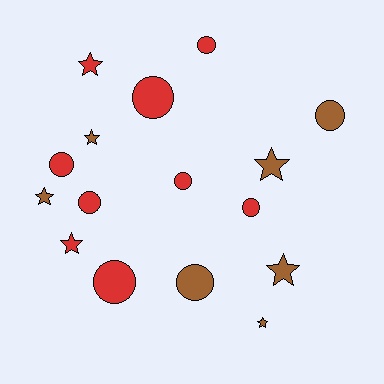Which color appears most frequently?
Red, with 9 objects.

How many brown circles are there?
There are 2 brown circles.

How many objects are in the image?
There are 16 objects.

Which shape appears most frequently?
Circle, with 9 objects.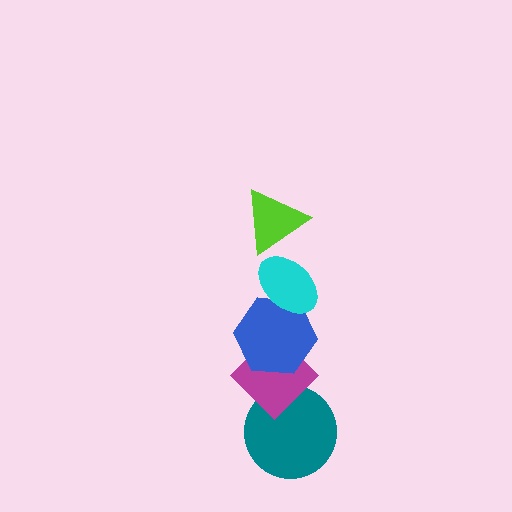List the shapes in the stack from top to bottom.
From top to bottom: the lime triangle, the cyan ellipse, the blue hexagon, the magenta diamond, the teal circle.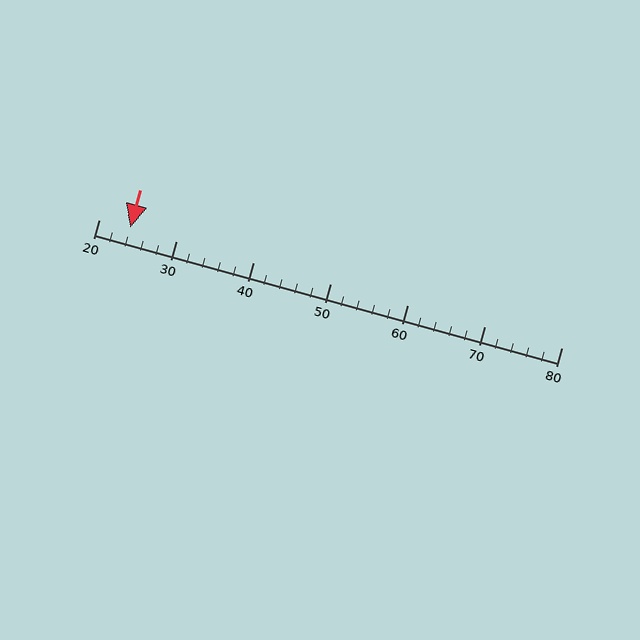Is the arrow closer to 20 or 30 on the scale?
The arrow is closer to 20.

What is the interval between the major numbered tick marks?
The major tick marks are spaced 10 units apart.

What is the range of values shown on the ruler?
The ruler shows values from 20 to 80.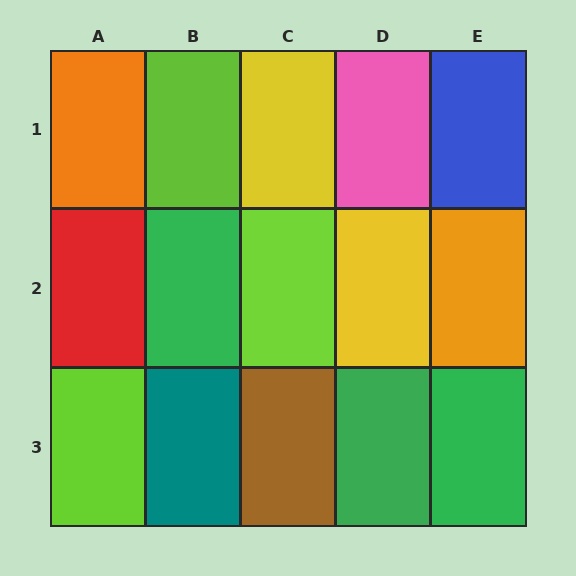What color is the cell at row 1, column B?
Lime.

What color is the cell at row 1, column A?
Orange.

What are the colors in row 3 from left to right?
Lime, teal, brown, green, green.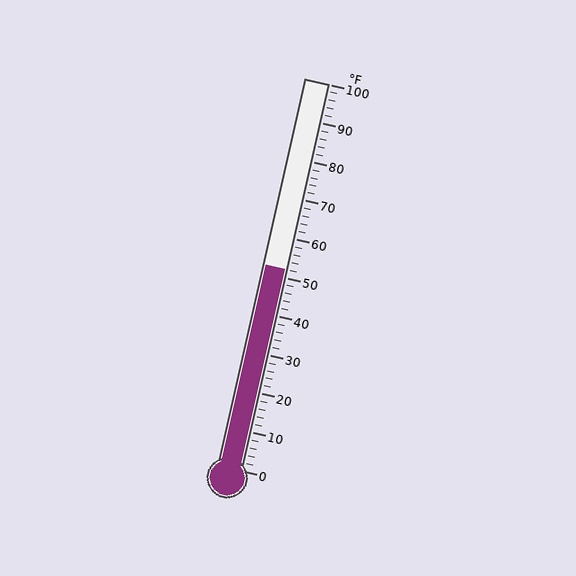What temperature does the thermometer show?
The thermometer shows approximately 52°F.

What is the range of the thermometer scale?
The thermometer scale ranges from 0°F to 100°F.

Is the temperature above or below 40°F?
The temperature is above 40°F.